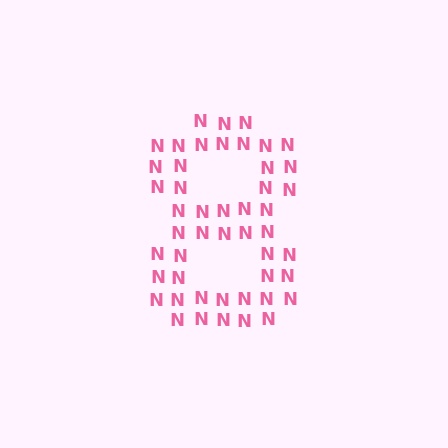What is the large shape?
The large shape is the digit 8.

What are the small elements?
The small elements are letter N's.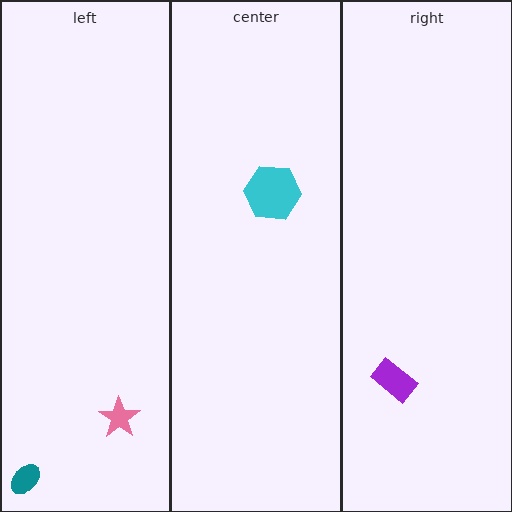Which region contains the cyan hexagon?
The center region.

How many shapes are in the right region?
1.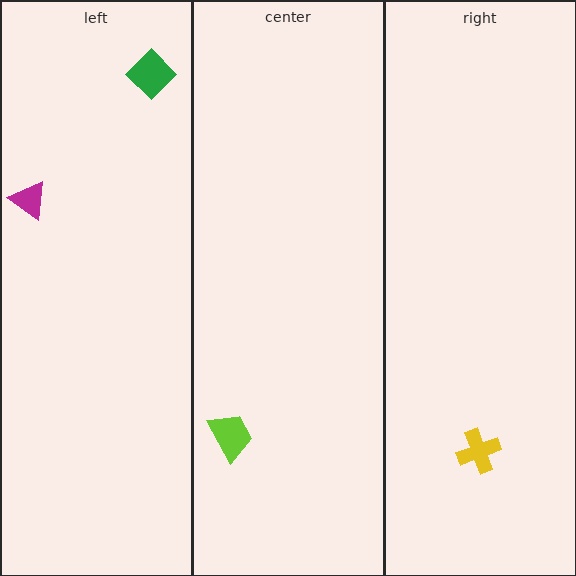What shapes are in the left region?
The magenta triangle, the green diamond.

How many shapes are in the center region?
1.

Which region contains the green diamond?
The left region.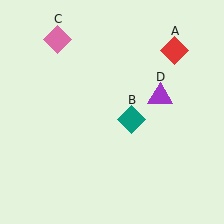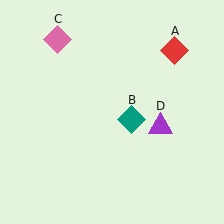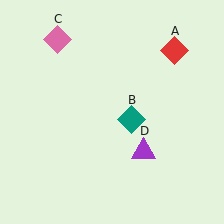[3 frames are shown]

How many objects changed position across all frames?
1 object changed position: purple triangle (object D).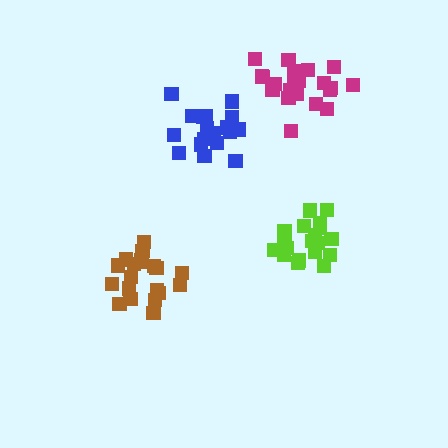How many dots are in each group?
Group 1: 20 dots, Group 2: 18 dots, Group 3: 21 dots, Group 4: 19 dots (78 total).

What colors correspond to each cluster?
The clusters are colored: brown, blue, magenta, lime.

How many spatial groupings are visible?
There are 4 spatial groupings.